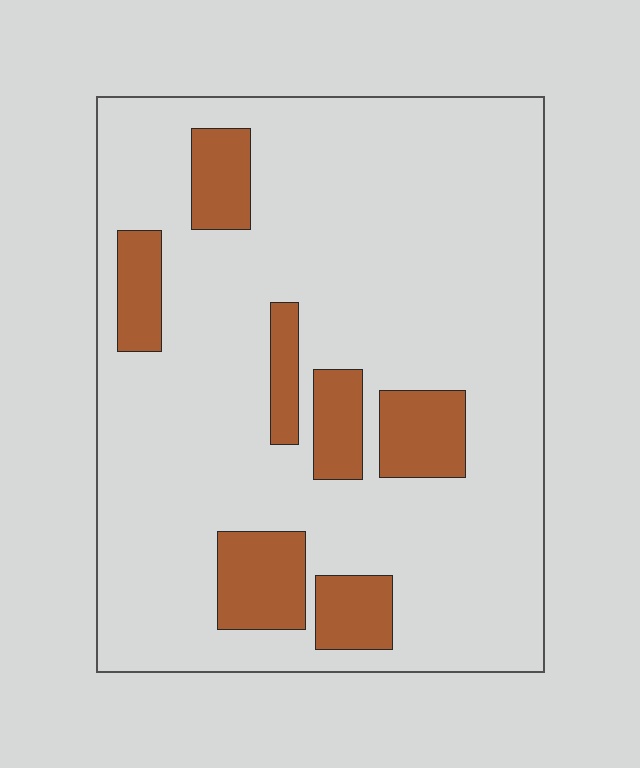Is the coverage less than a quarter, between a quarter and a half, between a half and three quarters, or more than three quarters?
Less than a quarter.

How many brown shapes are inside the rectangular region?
7.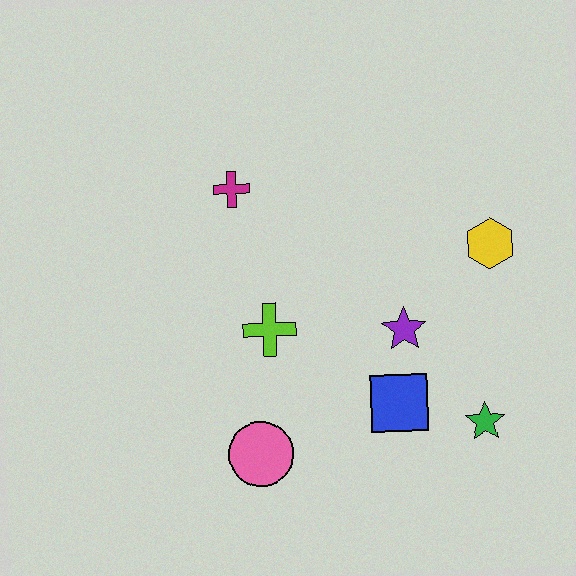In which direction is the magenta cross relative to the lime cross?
The magenta cross is above the lime cross.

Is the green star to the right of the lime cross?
Yes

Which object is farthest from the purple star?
The magenta cross is farthest from the purple star.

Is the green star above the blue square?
No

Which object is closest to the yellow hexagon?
The purple star is closest to the yellow hexagon.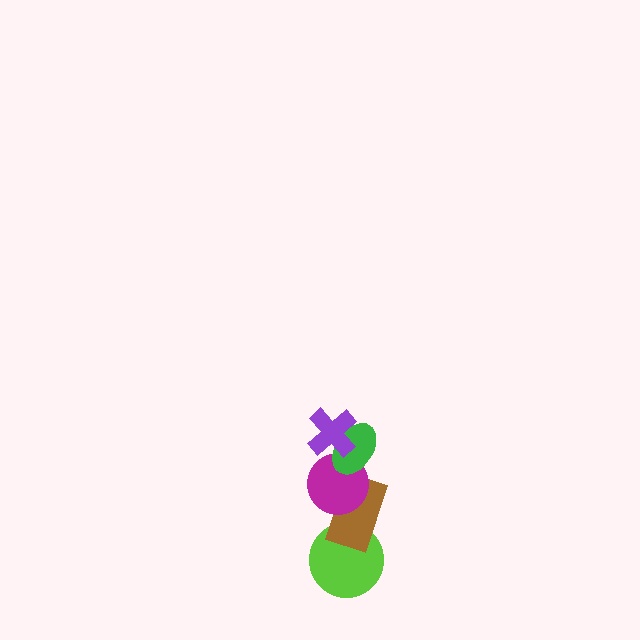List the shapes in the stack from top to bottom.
From top to bottom: the purple cross, the green ellipse, the magenta circle, the brown rectangle, the lime circle.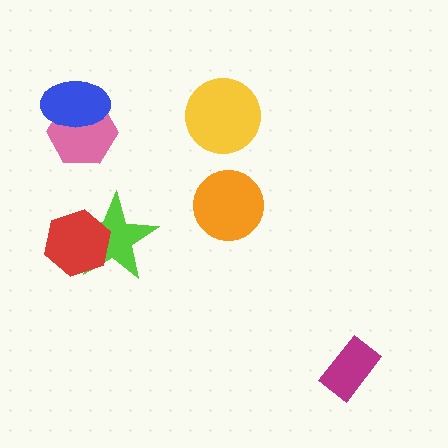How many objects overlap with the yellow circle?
0 objects overlap with the yellow circle.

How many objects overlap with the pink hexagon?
1 object overlaps with the pink hexagon.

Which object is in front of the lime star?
The red hexagon is in front of the lime star.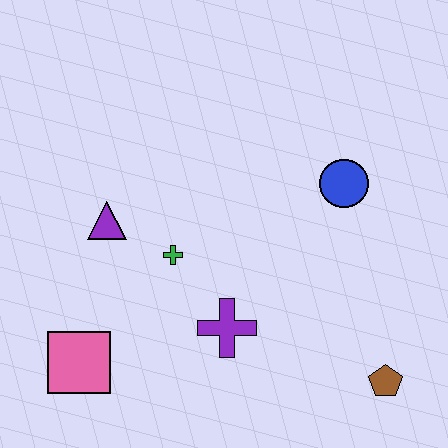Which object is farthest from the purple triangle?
The brown pentagon is farthest from the purple triangle.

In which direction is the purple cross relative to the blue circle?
The purple cross is below the blue circle.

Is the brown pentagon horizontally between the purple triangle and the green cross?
No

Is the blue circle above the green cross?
Yes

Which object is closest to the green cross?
The purple triangle is closest to the green cross.